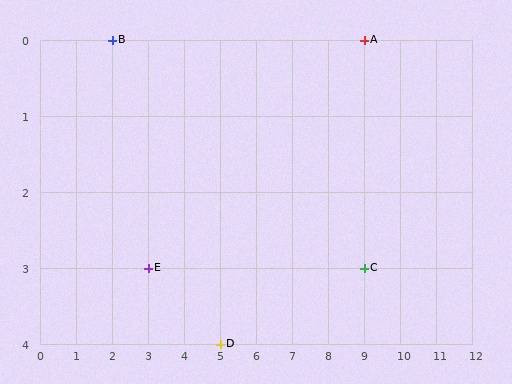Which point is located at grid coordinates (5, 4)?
Point D is at (5, 4).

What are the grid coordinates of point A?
Point A is at grid coordinates (9, 0).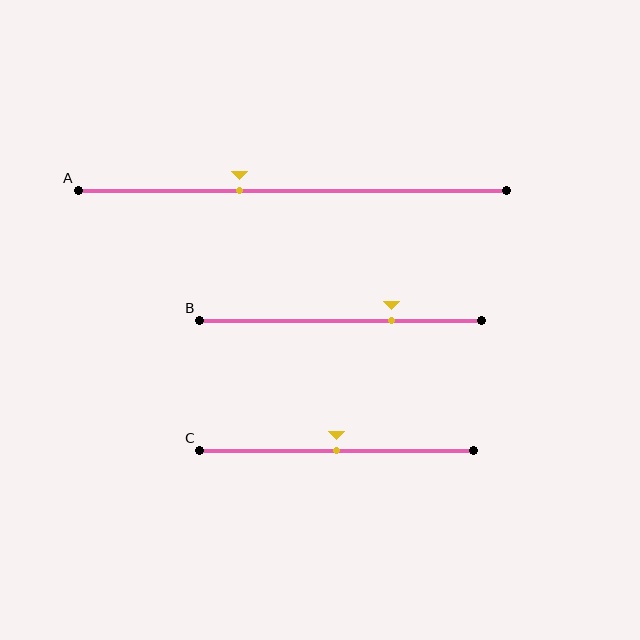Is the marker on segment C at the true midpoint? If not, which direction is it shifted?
Yes, the marker on segment C is at the true midpoint.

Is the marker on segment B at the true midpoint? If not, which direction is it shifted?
No, the marker on segment B is shifted to the right by about 18% of the segment length.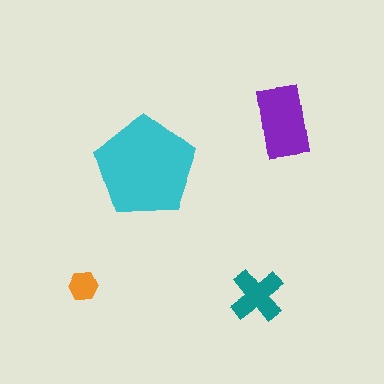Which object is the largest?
The cyan pentagon.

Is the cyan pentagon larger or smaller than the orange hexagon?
Larger.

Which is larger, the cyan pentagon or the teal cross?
The cyan pentagon.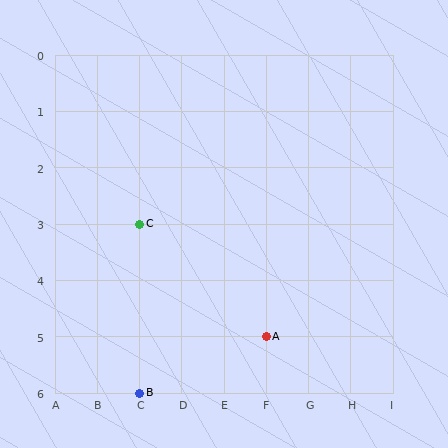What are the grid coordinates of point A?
Point A is at grid coordinates (F, 5).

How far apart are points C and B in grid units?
Points C and B are 3 rows apart.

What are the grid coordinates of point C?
Point C is at grid coordinates (C, 3).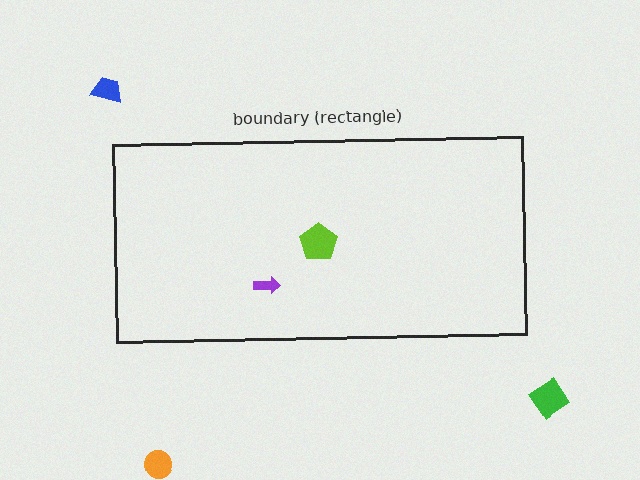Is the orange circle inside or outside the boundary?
Outside.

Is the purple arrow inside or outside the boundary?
Inside.